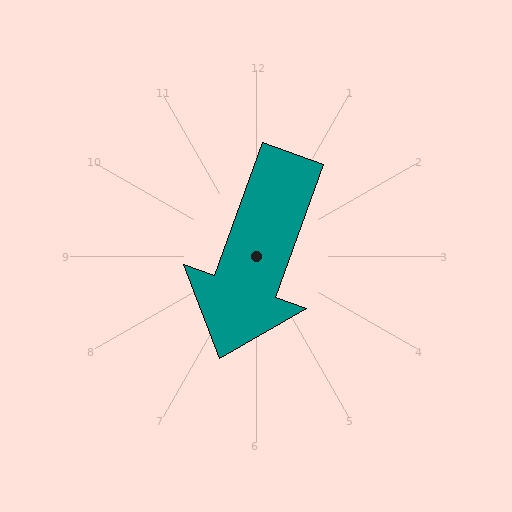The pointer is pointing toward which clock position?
Roughly 7 o'clock.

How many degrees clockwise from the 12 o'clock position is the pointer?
Approximately 200 degrees.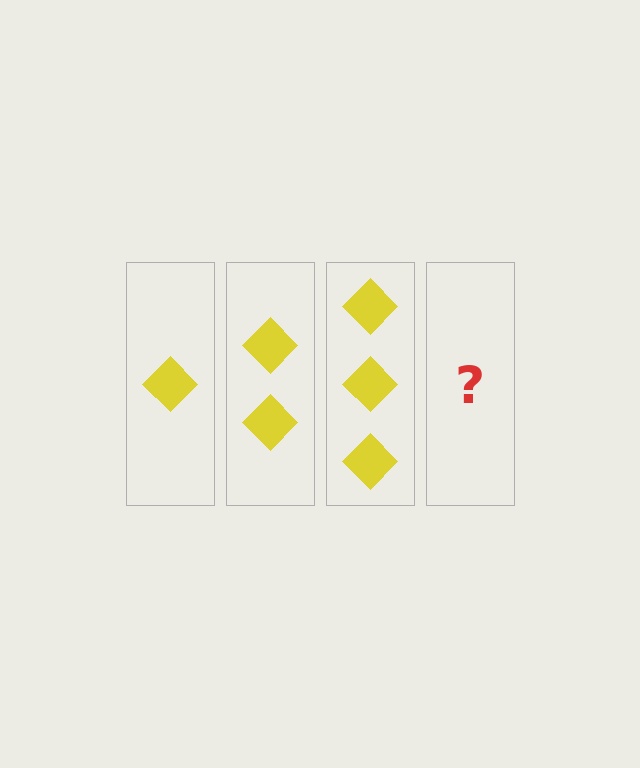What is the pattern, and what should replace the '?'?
The pattern is that each step adds one more diamond. The '?' should be 4 diamonds.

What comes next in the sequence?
The next element should be 4 diamonds.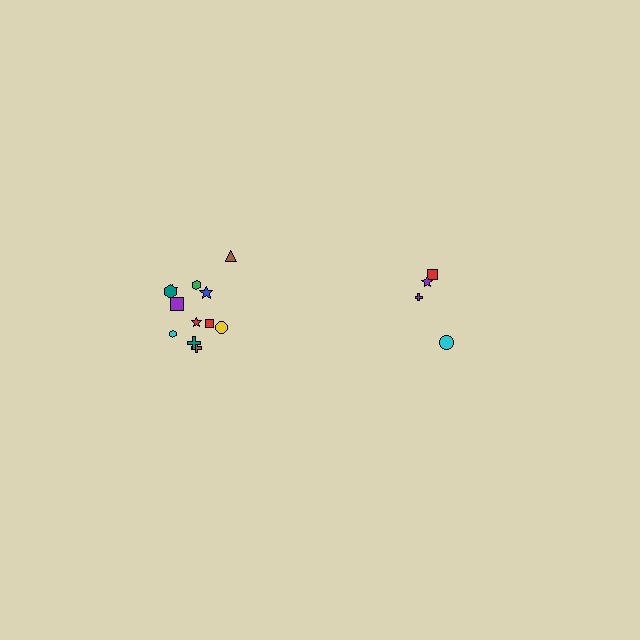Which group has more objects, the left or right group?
The left group.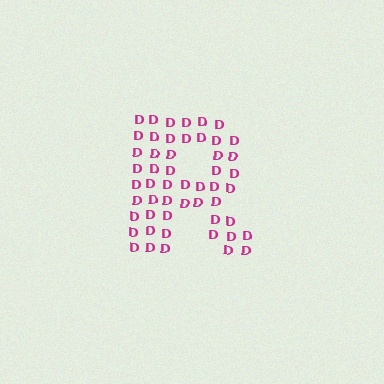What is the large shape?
The large shape is the letter R.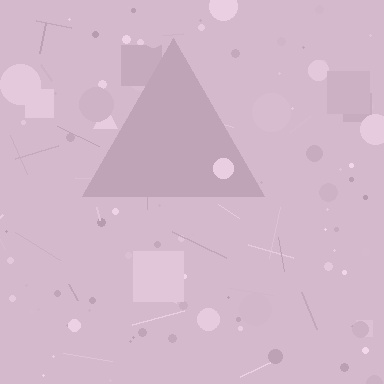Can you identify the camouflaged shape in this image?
The camouflaged shape is a triangle.